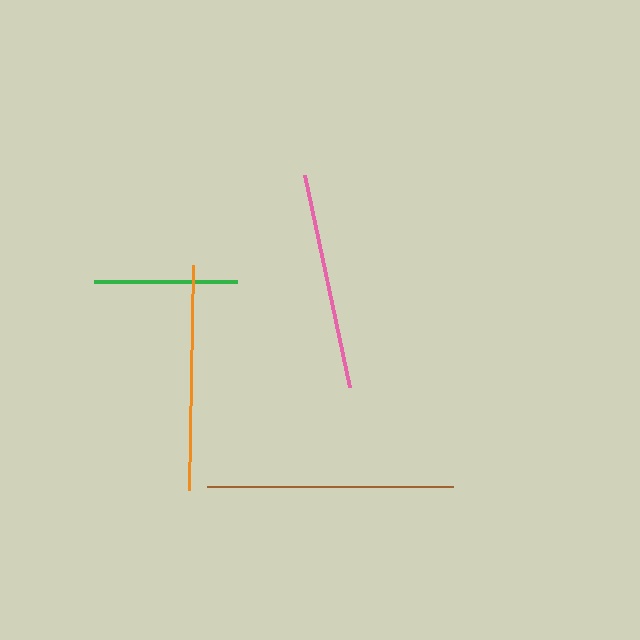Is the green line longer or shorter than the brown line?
The brown line is longer than the green line.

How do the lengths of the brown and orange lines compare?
The brown and orange lines are approximately the same length.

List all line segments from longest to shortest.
From longest to shortest: brown, orange, pink, green.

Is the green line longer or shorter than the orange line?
The orange line is longer than the green line.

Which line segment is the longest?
The brown line is the longest at approximately 245 pixels.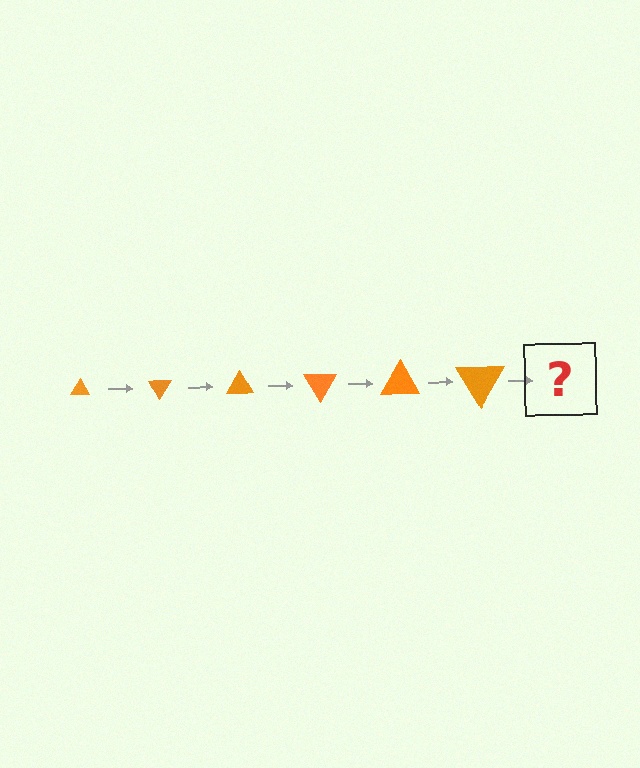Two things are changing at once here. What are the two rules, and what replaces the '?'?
The two rules are that the triangle grows larger each step and it rotates 60 degrees each step. The '?' should be a triangle, larger than the previous one and rotated 360 degrees from the start.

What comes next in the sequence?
The next element should be a triangle, larger than the previous one and rotated 360 degrees from the start.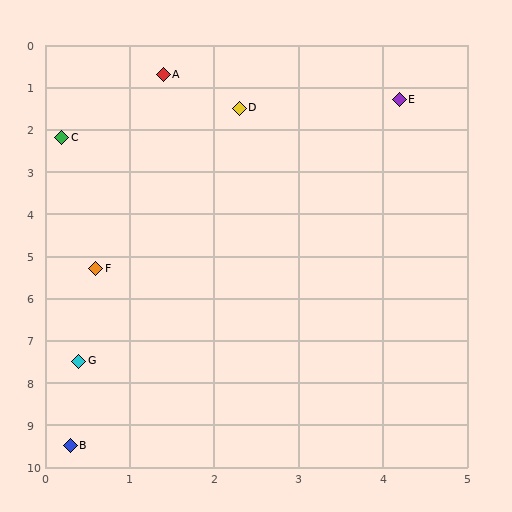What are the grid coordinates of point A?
Point A is at approximately (1.4, 0.7).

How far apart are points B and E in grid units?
Points B and E are about 9.1 grid units apart.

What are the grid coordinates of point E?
Point E is at approximately (4.2, 1.3).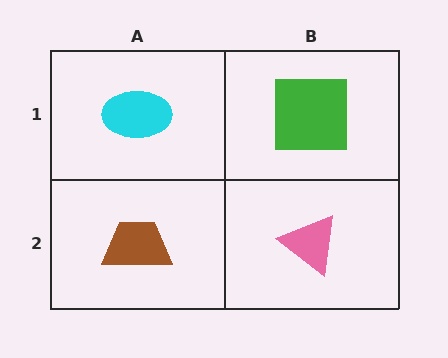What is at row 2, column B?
A pink triangle.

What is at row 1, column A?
A cyan ellipse.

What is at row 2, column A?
A brown trapezoid.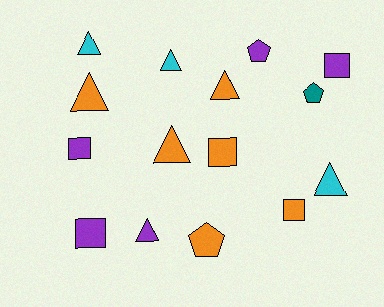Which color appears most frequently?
Orange, with 6 objects.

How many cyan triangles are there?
There are 3 cyan triangles.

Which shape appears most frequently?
Triangle, with 7 objects.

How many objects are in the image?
There are 15 objects.